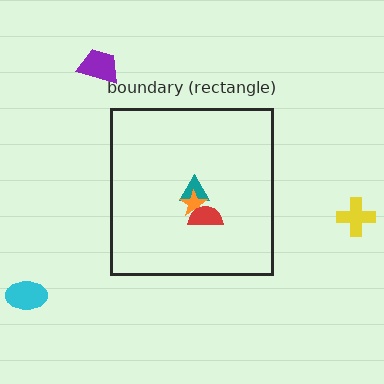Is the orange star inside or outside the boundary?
Inside.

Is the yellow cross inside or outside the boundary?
Outside.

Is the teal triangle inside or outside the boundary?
Inside.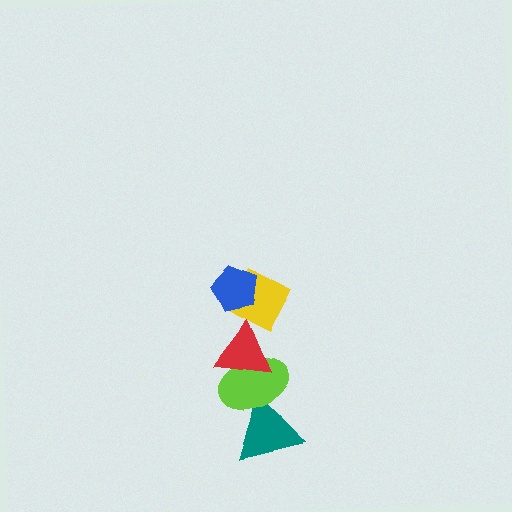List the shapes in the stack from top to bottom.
From top to bottom: the blue pentagon, the yellow diamond, the red triangle, the lime ellipse, the teal triangle.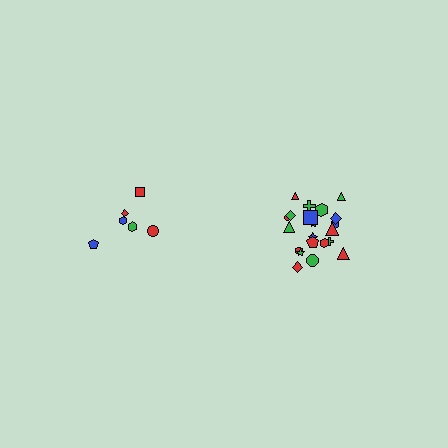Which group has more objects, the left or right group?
The right group.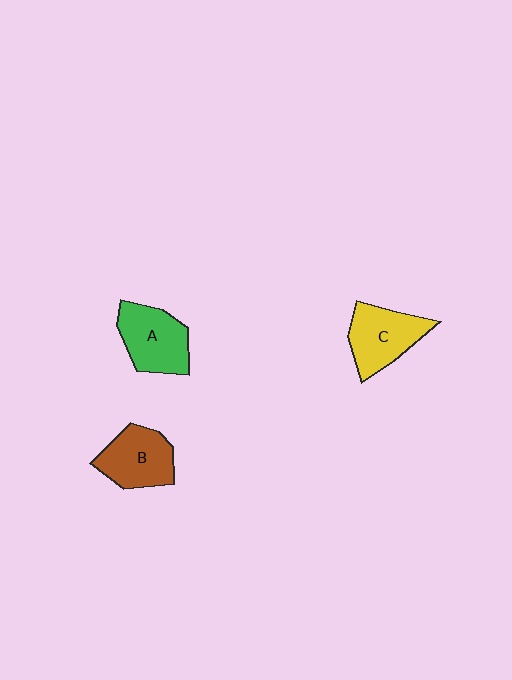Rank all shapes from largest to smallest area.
From largest to smallest: A (green), C (yellow), B (brown).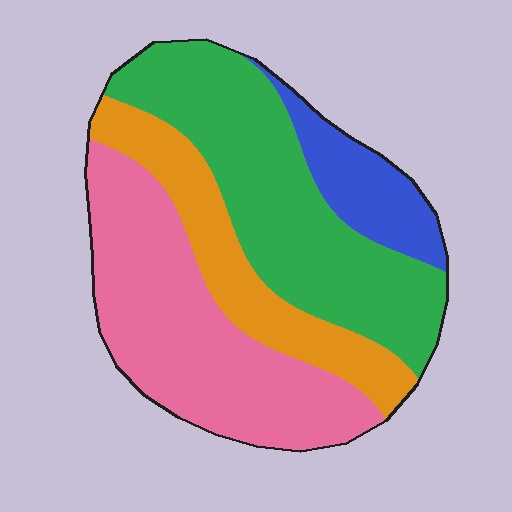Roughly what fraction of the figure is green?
Green covers about 35% of the figure.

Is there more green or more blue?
Green.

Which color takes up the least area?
Blue, at roughly 10%.